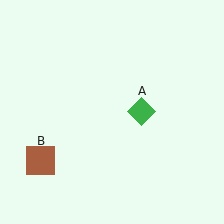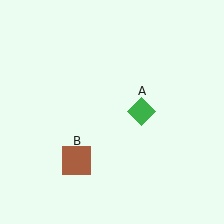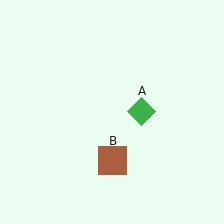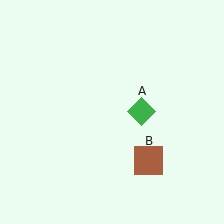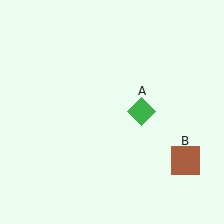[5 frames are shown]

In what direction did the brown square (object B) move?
The brown square (object B) moved right.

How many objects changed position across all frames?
1 object changed position: brown square (object B).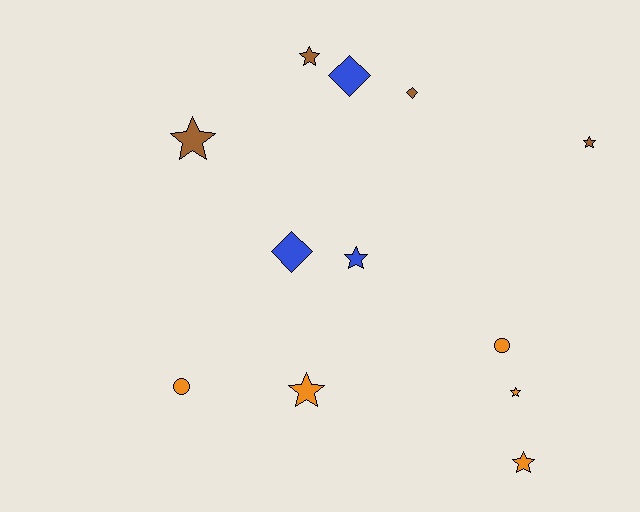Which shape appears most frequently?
Star, with 7 objects.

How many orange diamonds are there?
There are no orange diamonds.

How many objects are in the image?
There are 12 objects.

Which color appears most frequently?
Orange, with 5 objects.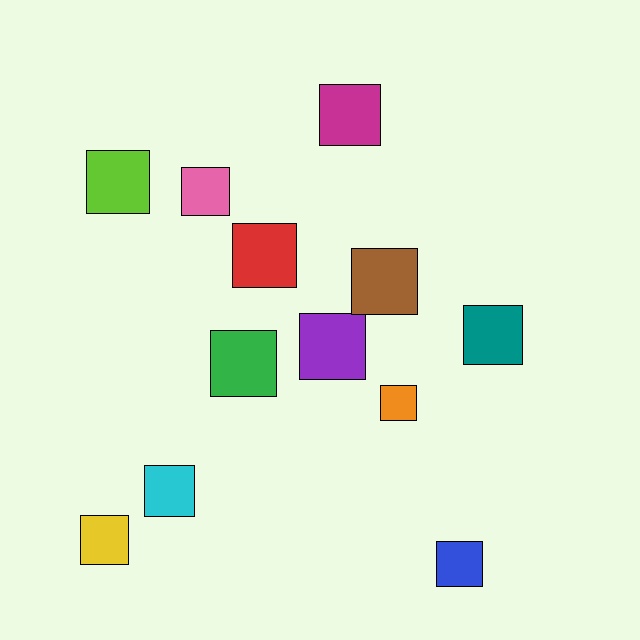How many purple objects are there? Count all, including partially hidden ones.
There is 1 purple object.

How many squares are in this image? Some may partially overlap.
There are 12 squares.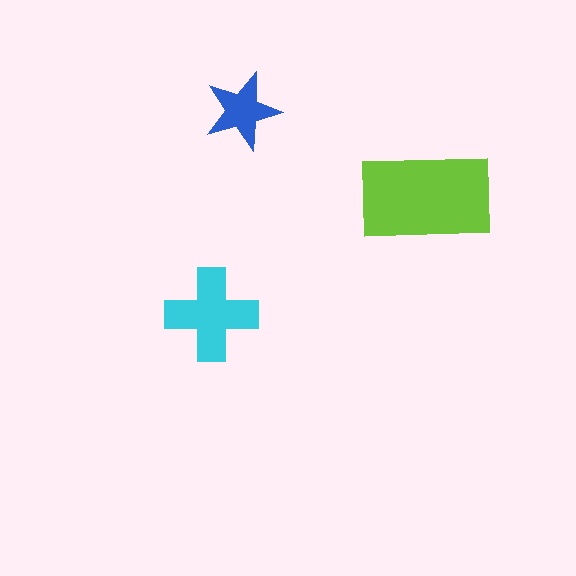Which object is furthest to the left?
The cyan cross is leftmost.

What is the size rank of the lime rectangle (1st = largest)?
1st.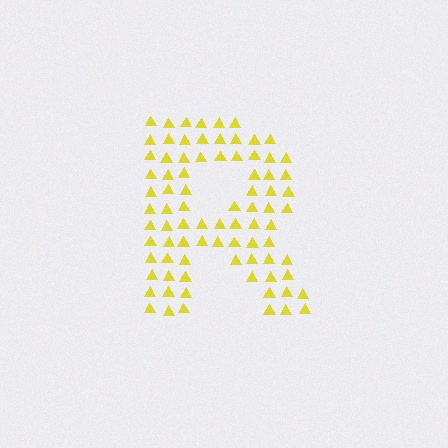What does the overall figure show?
The overall figure shows the letter R.